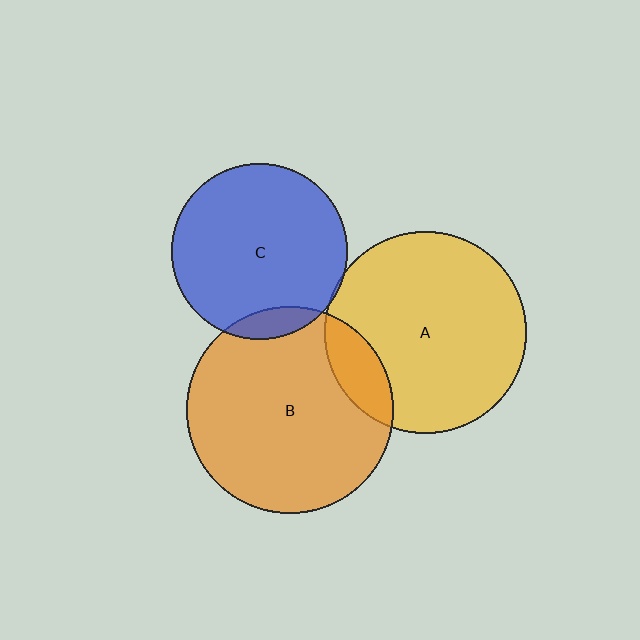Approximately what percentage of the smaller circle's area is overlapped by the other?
Approximately 15%.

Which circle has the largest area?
Circle B (orange).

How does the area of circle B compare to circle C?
Approximately 1.4 times.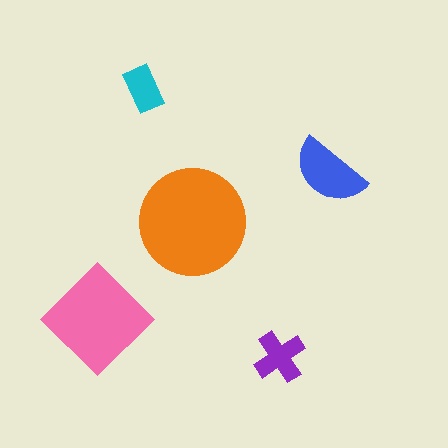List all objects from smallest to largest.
The cyan rectangle, the purple cross, the blue semicircle, the pink diamond, the orange circle.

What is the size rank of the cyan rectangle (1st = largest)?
5th.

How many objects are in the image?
There are 5 objects in the image.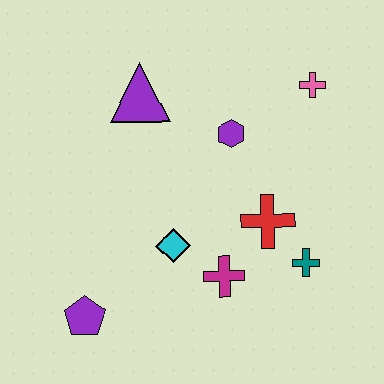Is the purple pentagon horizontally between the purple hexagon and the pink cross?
No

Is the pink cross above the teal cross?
Yes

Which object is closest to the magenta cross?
The cyan diamond is closest to the magenta cross.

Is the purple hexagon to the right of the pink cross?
No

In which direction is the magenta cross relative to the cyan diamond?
The magenta cross is to the right of the cyan diamond.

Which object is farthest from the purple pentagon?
The pink cross is farthest from the purple pentagon.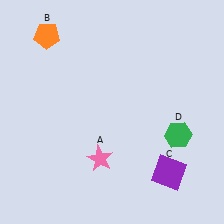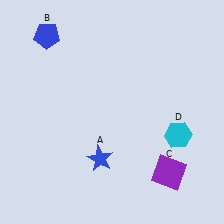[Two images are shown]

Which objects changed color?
A changed from pink to blue. B changed from orange to blue. D changed from green to cyan.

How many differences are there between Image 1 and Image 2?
There are 3 differences between the two images.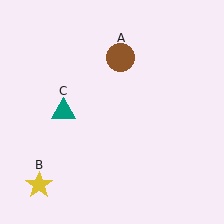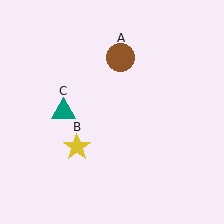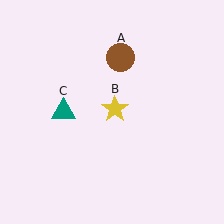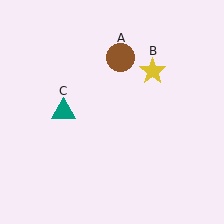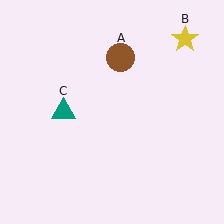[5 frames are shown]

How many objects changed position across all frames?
1 object changed position: yellow star (object B).